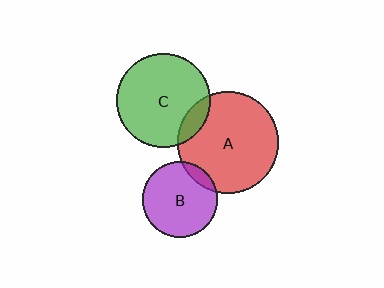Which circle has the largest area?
Circle A (red).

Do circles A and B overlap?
Yes.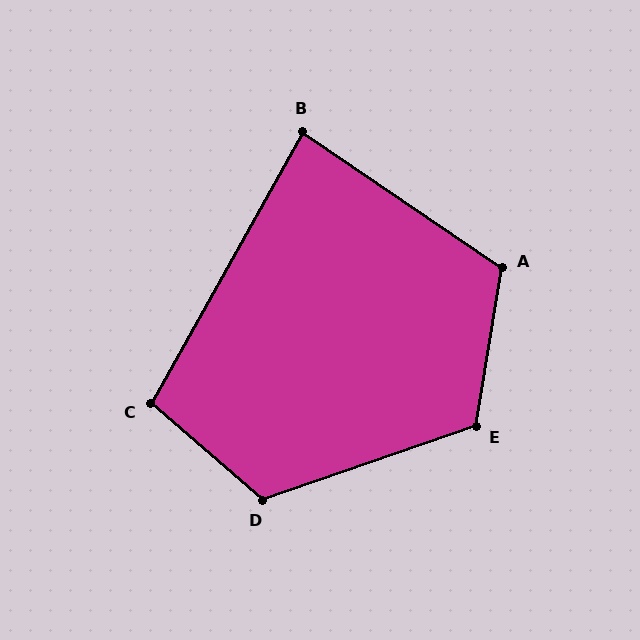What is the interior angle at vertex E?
Approximately 118 degrees (obtuse).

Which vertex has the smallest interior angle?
B, at approximately 85 degrees.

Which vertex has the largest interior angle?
D, at approximately 120 degrees.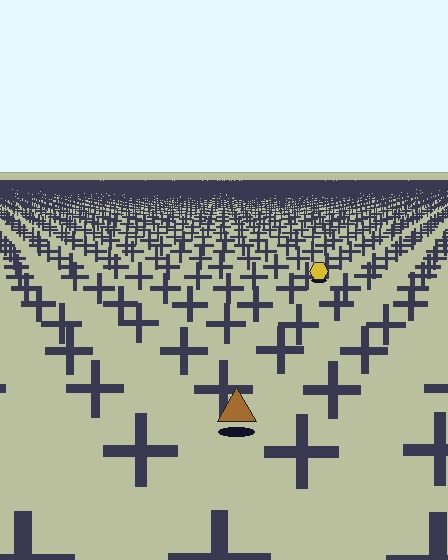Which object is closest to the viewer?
The brown triangle is closest. The texture marks near it are larger and more spread out.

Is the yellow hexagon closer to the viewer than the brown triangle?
No. The brown triangle is closer — you can tell from the texture gradient: the ground texture is coarser near it.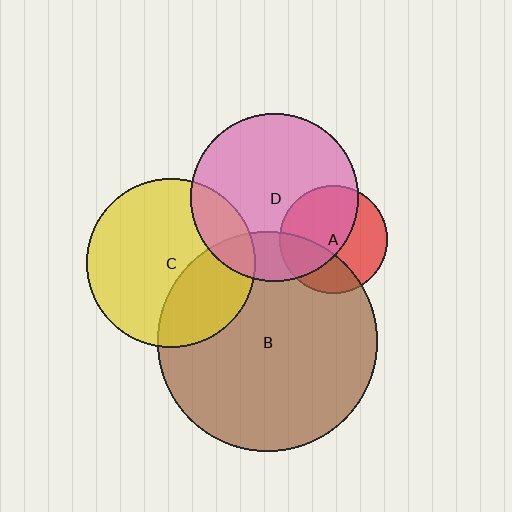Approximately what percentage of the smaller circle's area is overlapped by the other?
Approximately 15%.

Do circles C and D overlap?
Yes.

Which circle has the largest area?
Circle B (brown).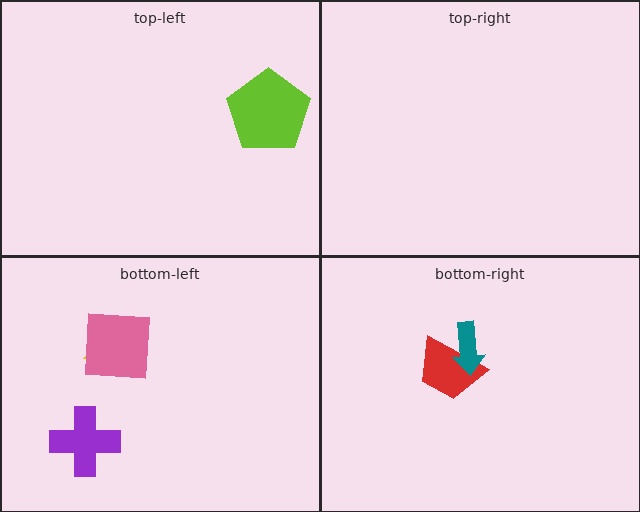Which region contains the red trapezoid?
The bottom-right region.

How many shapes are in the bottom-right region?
2.